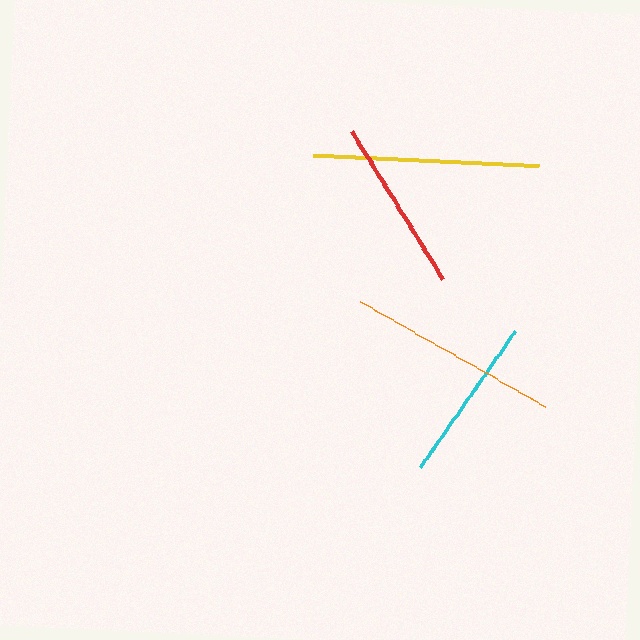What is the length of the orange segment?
The orange segment is approximately 213 pixels long.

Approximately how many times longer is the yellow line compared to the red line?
The yellow line is approximately 1.3 times the length of the red line.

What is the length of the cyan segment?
The cyan segment is approximately 165 pixels long.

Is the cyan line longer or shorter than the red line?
The red line is longer than the cyan line.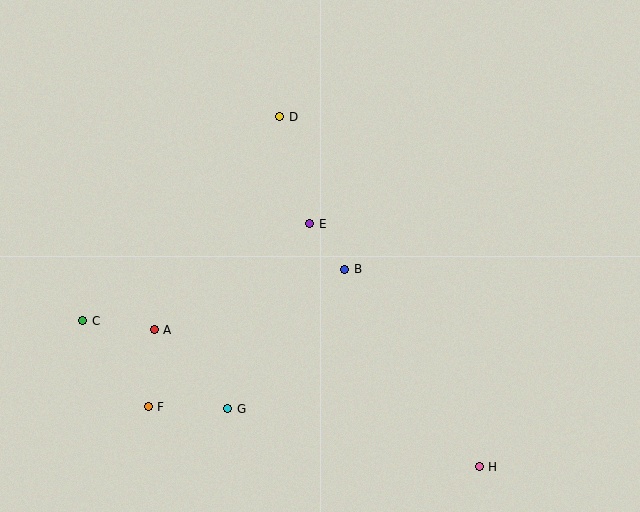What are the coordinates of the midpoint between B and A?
The midpoint between B and A is at (249, 300).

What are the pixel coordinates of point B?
Point B is at (345, 269).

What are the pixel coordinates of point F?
Point F is at (148, 407).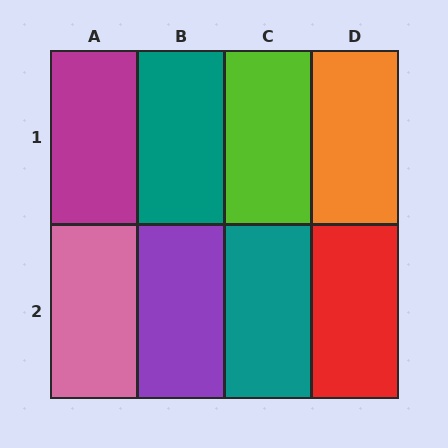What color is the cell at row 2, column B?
Purple.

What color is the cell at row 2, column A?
Pink.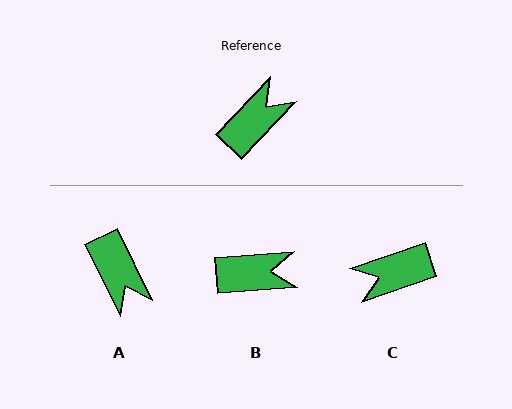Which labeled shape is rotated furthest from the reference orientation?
C, about 152 degrees away.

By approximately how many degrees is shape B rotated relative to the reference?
Approximately 42 degrees clockwise.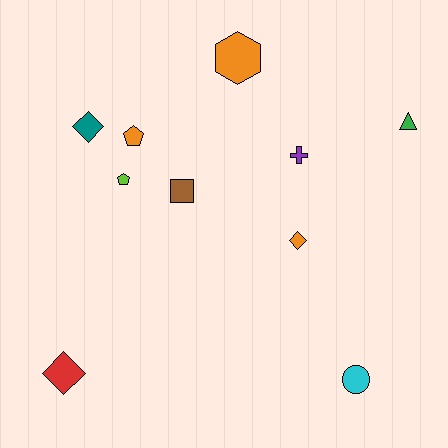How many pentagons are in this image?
There are 2 pentagons.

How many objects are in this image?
There are 10 objects.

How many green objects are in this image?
There is 1 green object.